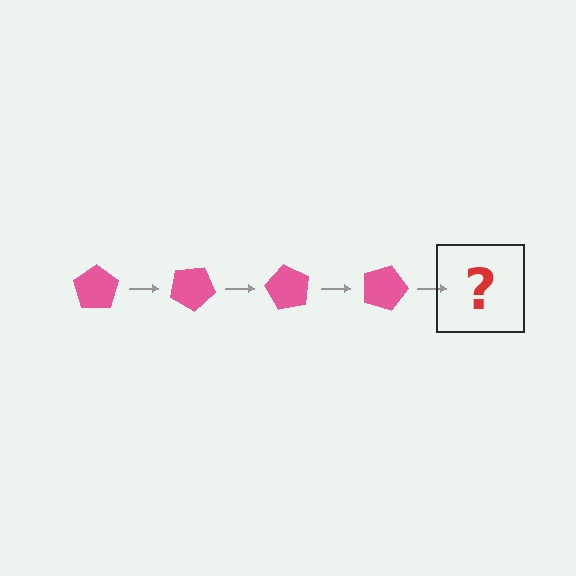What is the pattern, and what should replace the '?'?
The pattern is that the pentagon rotates 30 degrees each step. The '?' should be a pink pentagon rotated 120 degrees.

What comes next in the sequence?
The next element should be a pink pentagon rotated 120 degrees.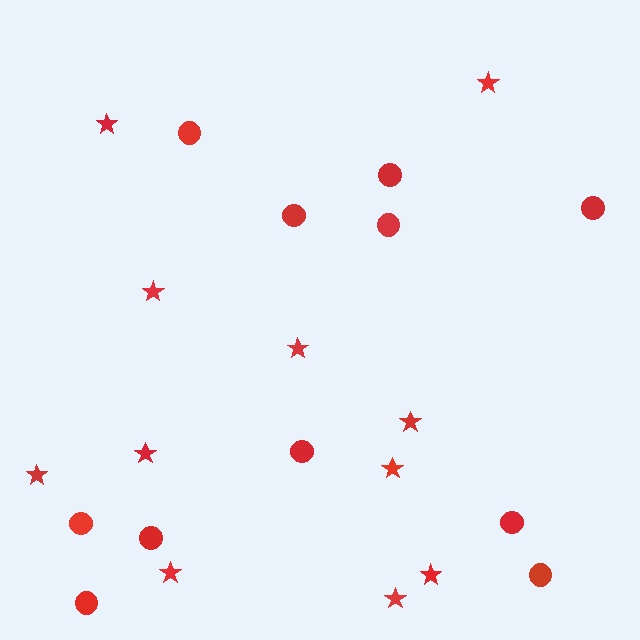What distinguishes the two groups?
There are 2 groups: one group of stars (11) and one group of circles (11).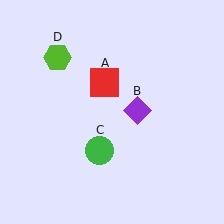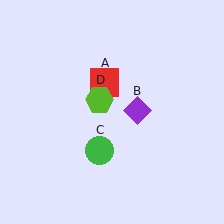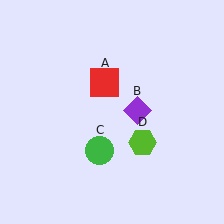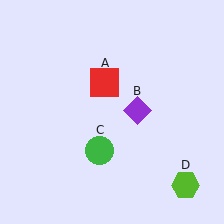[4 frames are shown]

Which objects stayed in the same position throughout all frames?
Red square (object A) and purple diamond (object B) and green circle (object C) remained stationary.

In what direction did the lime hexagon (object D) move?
The lime hexagon (object D) moved down and to the right.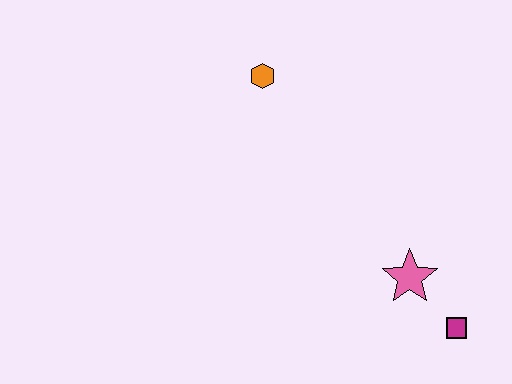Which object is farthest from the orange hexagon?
The magenta square is farthest from the orange hexagon.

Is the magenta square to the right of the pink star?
Yes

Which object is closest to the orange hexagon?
The pink star is closest to the orange hexagon.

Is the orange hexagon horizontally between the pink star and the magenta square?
No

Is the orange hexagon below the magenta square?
No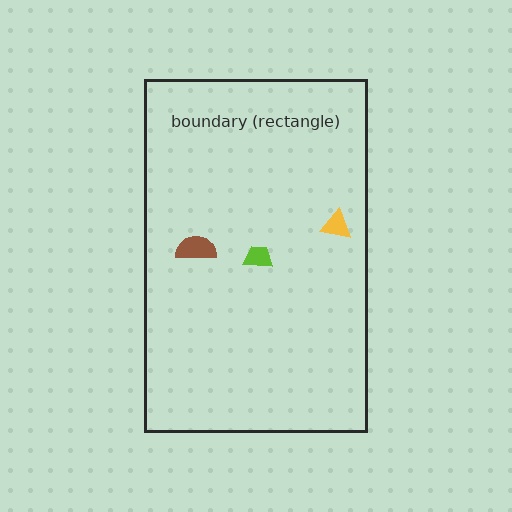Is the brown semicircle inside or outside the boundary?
Inside.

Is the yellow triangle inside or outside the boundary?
Inside.